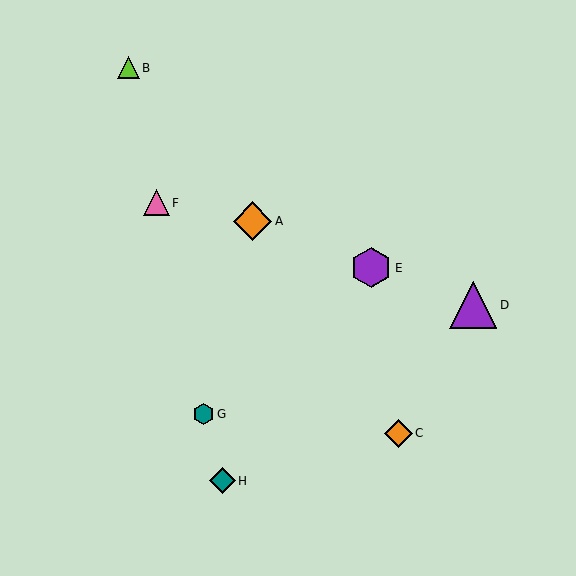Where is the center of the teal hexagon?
The center of the teal hexagon is at (204, 414).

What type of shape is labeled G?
Shape G is a teal hexagon.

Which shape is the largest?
The purple triangle (labeled D) is the largest.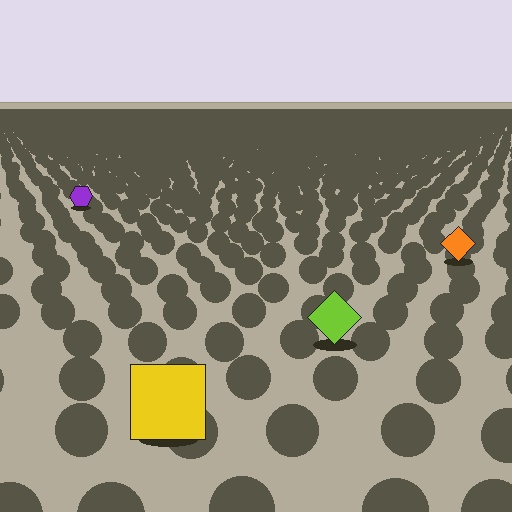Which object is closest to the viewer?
The yellow square is closest. The texture marks near it are larger and more spread out.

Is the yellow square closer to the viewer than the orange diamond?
Yes. The yellow square is closer — you can tell from the texture gradient: the ground texture is coarser near it.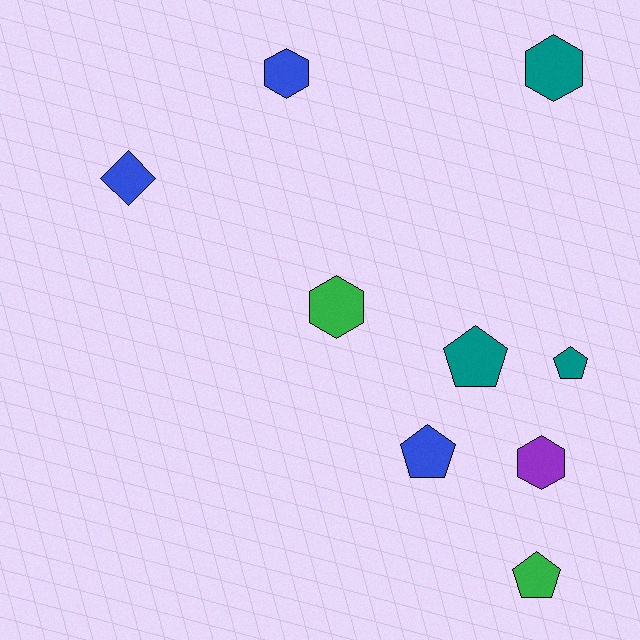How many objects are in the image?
There are 9 objects.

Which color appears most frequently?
Teal, with 3 objects.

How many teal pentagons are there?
There are 2 teal pentagons.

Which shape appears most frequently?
Hexagon, with 4 objects.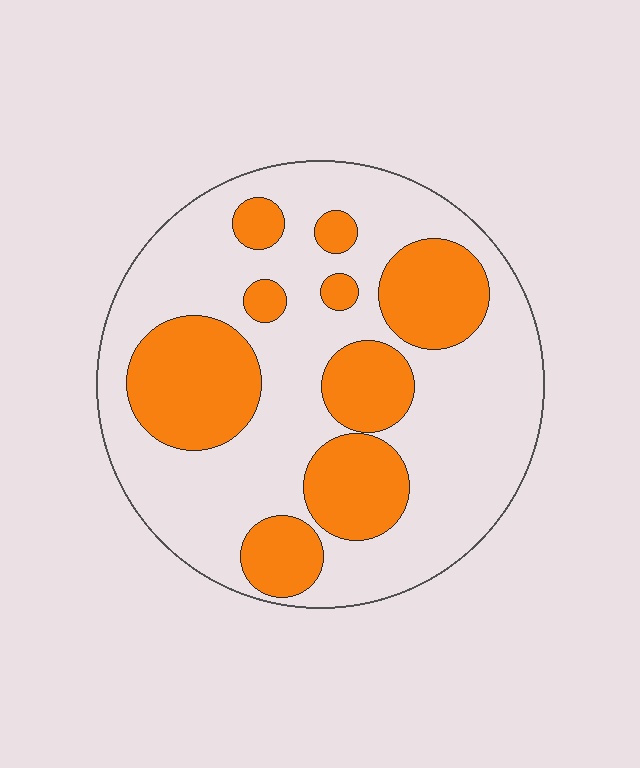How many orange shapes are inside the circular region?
9.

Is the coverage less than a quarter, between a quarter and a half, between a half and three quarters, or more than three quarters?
Between a quarter and a half.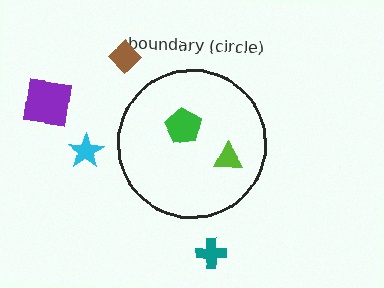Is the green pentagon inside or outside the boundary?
Inside.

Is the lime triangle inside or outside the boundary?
Inside.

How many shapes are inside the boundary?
2 inside, 4 outside.